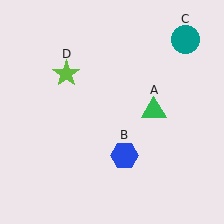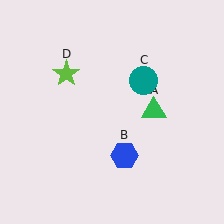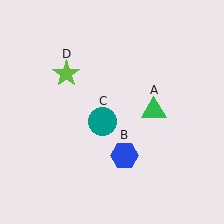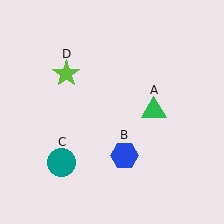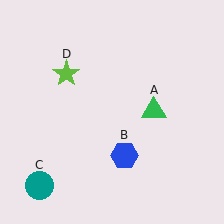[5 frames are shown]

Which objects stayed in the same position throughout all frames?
Green triangle (object A) and blue hexagon (object B) and lime star (object D) remained stationary.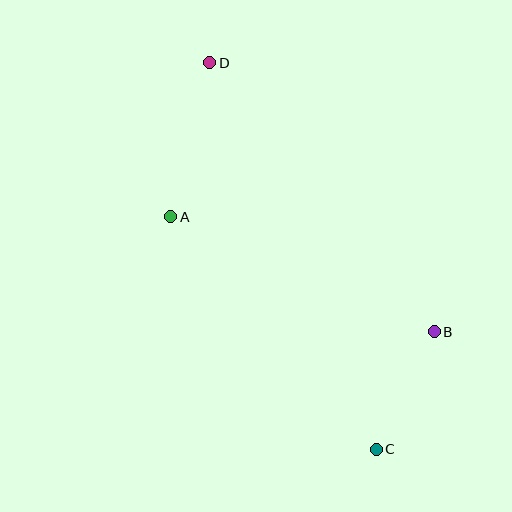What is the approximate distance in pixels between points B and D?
The distance between B and D is approximately 350 pixels.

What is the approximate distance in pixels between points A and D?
The distance between A and D is approximately 159 pixels.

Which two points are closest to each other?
Points B and C are closest to each other.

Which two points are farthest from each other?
Points C and D are farthest from each other.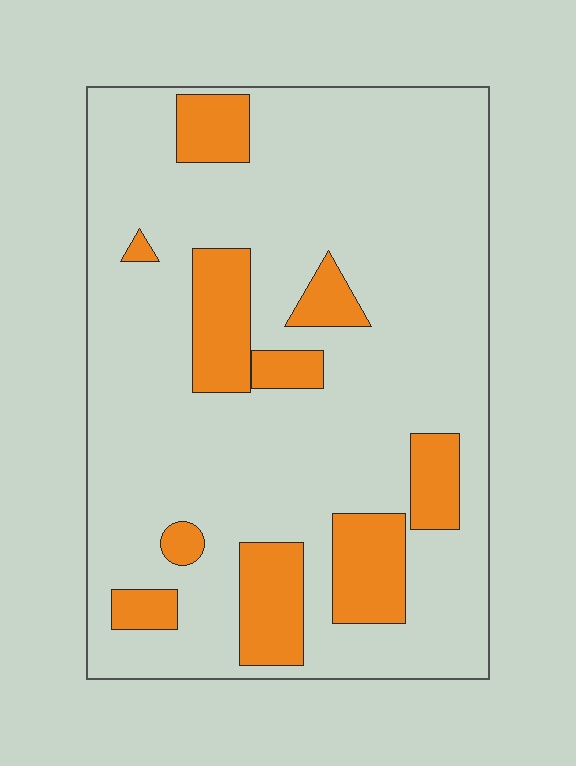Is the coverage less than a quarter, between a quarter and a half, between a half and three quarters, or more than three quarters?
Less than a quarter.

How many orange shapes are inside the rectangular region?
10.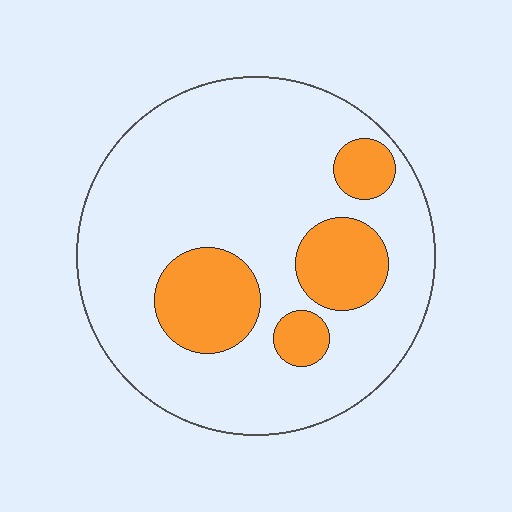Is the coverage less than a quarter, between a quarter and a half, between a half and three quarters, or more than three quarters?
Less than a quarter.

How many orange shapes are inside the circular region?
4.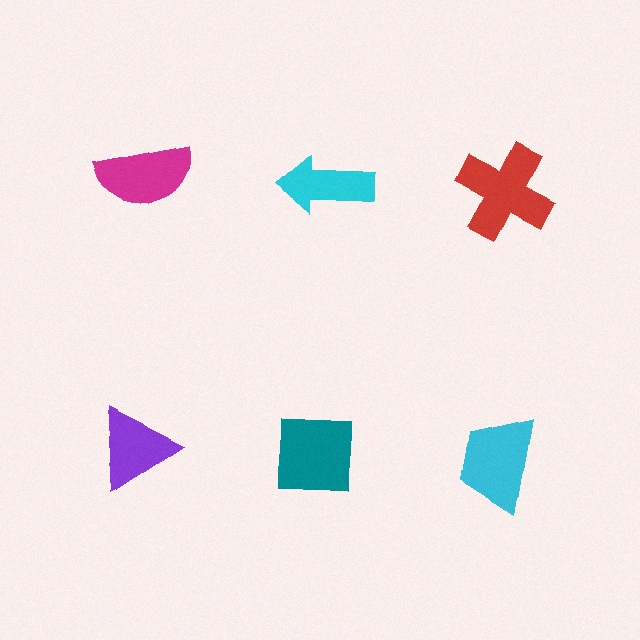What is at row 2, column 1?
A purple triangle.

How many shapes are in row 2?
3 shapes.